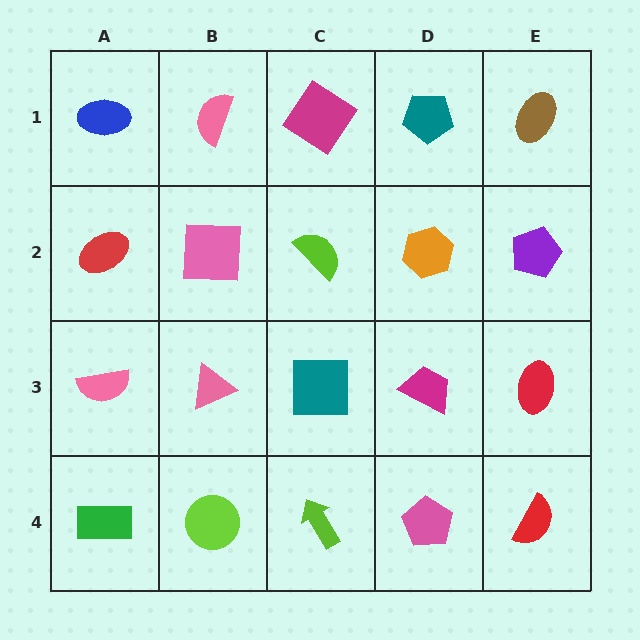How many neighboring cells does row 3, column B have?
4.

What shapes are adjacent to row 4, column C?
A teal square (row 3, column C), a lime circle (row 4, column B), a pink pentagon (row 4, column D).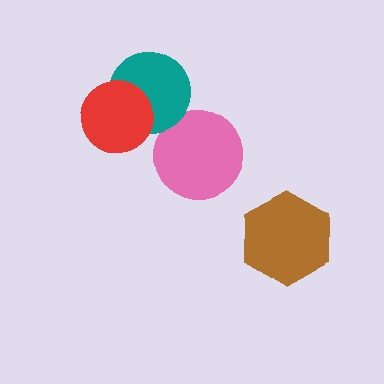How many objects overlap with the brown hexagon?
0 objects overlap with the brown hexagon.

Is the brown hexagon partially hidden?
No, no other shape covers it.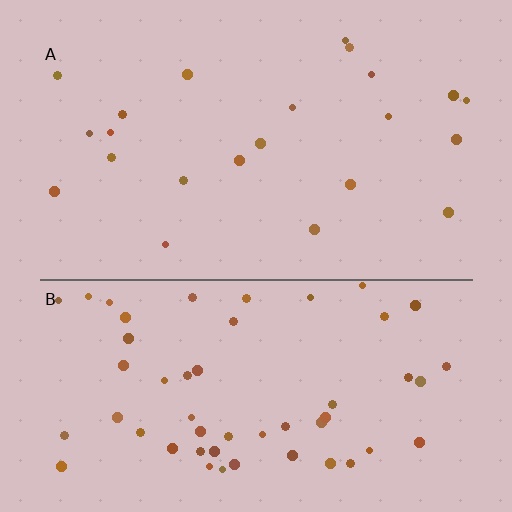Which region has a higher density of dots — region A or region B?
B (the bottom).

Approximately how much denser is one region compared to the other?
Approximately 2.4× — region B over region A.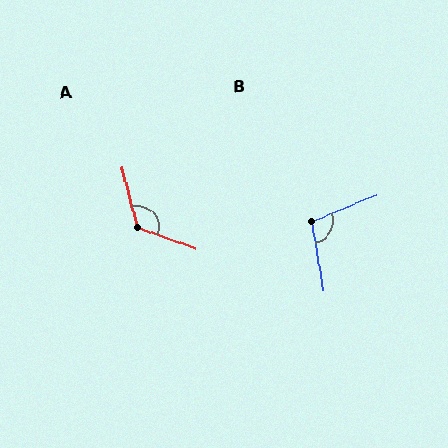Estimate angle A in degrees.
Approximately 125 degrees.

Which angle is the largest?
A, at approximately 125 degrees.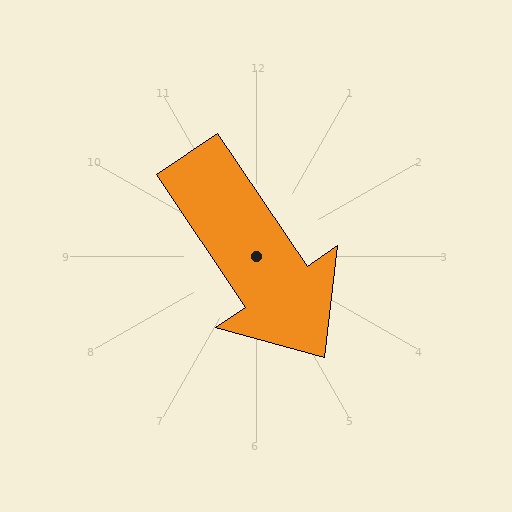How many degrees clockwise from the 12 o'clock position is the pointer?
Approximately 146 degrees.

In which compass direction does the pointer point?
Southeast.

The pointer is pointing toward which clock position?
Roughly 5 o'clock.